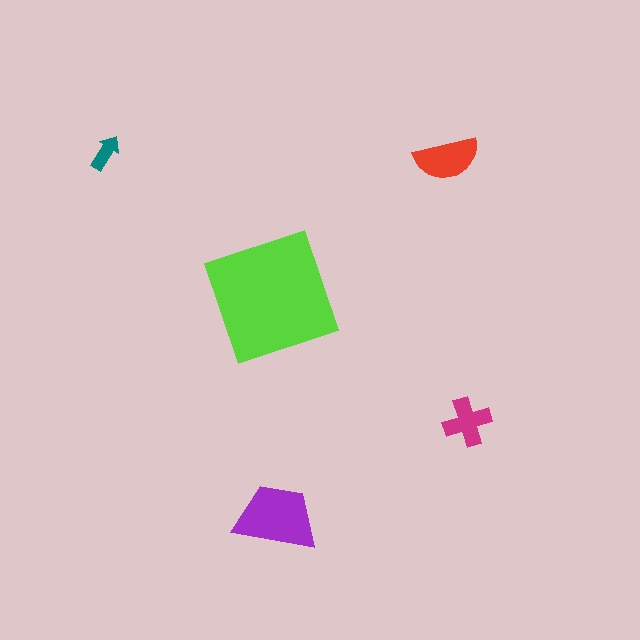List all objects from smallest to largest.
The teal arrow, the magenta cross, the red semicircle, the purple trapezoid, the lime square.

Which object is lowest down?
The purple trapezoid is bottommost.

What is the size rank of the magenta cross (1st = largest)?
4th.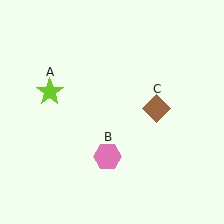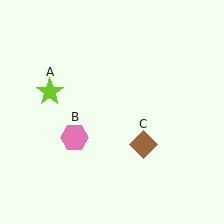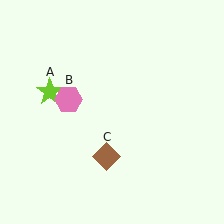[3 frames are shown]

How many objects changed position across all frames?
2 objects changed position: pink hexagon (object B), brown diamond (object C).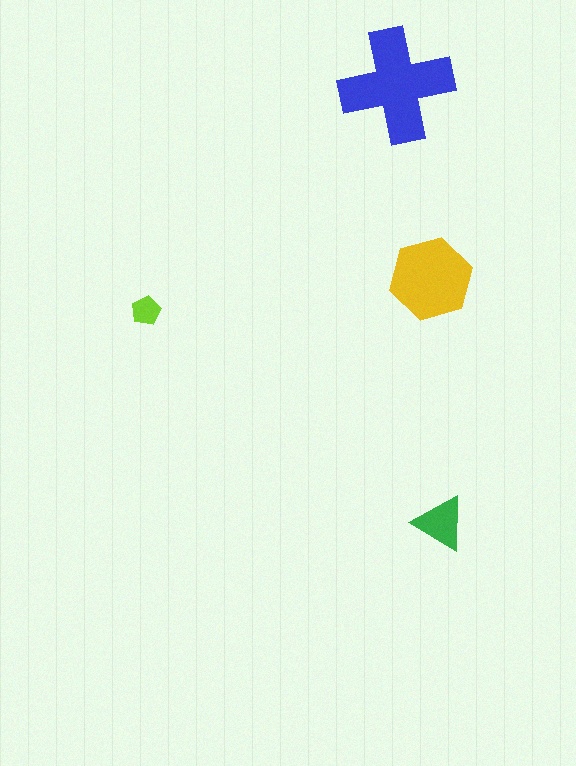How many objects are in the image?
There are 4 objects in the image.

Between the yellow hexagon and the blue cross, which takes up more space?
The blue cross.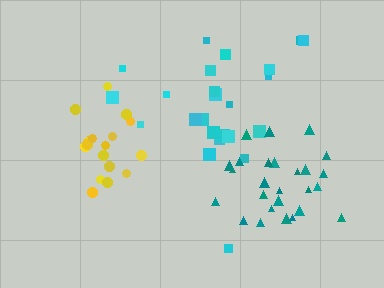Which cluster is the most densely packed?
Yellow.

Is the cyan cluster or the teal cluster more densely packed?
Teal.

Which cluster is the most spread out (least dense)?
Cyan.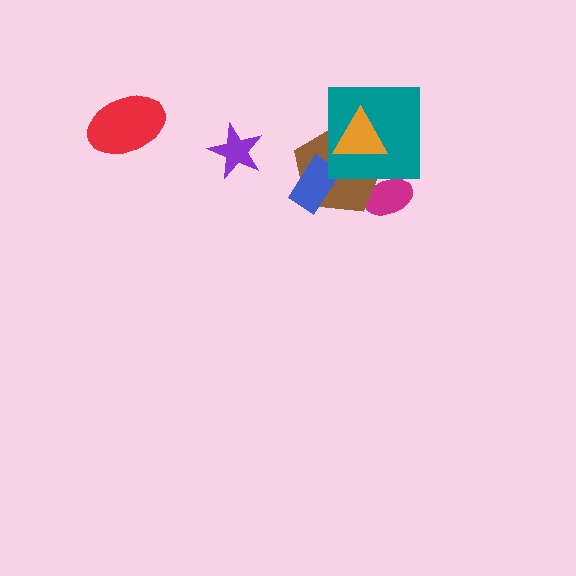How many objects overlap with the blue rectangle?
1 object overlaps with the blue rectangle.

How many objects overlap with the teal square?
2 objects overlap with the teal square.